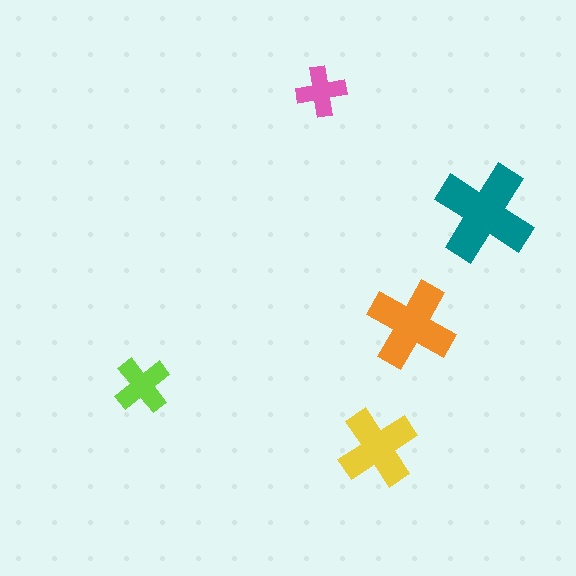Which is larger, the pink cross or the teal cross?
The teal one.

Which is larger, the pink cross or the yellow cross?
The yellow one.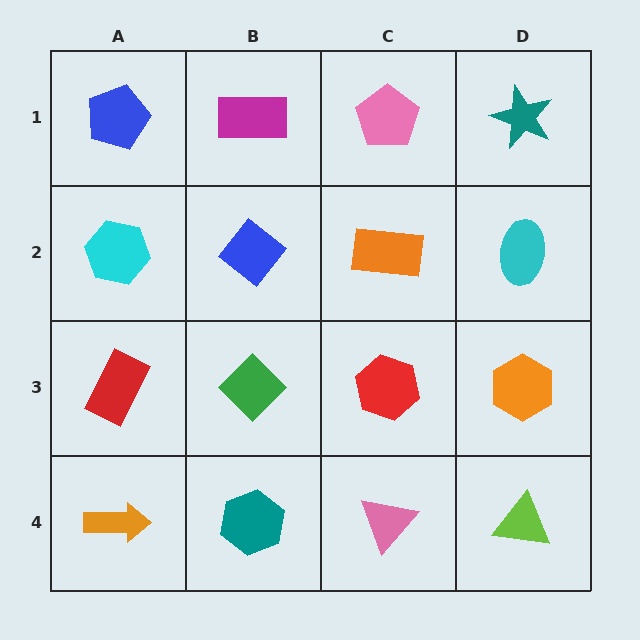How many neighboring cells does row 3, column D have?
3.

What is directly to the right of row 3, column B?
A red hexagon.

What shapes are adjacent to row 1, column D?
A cyan ellipse (row 2, column D), a pink pentagon (row 1, column C).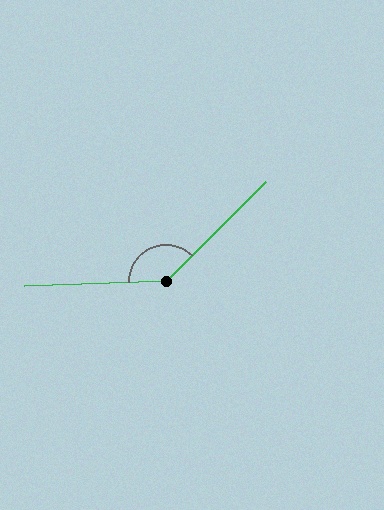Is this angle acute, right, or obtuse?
It is obtuse.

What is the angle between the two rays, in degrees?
Approximately 137 degrees.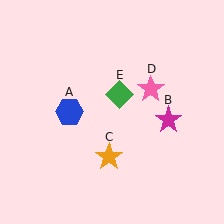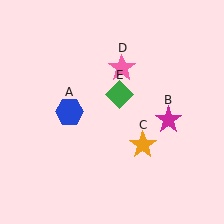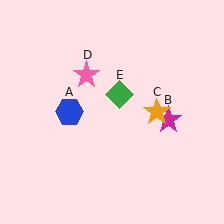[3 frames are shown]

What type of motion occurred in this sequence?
The orange star (object C), pink star (object D) rotated counterclockwise around the center of the scene.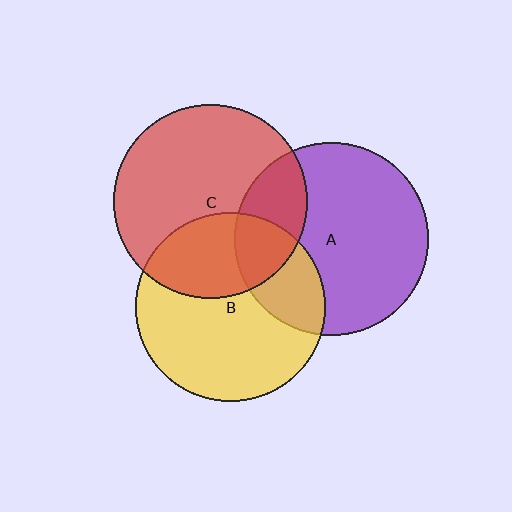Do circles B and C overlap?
Yes.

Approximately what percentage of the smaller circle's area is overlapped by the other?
Approximately 35%.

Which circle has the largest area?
Circle C (red).